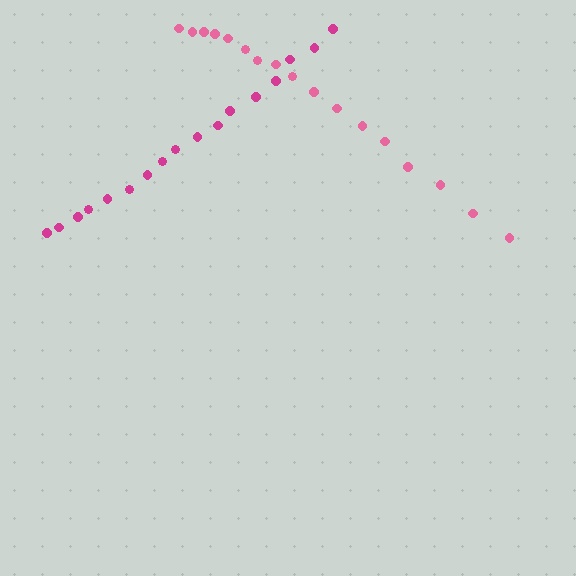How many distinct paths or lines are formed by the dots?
There are 2 distinct paths.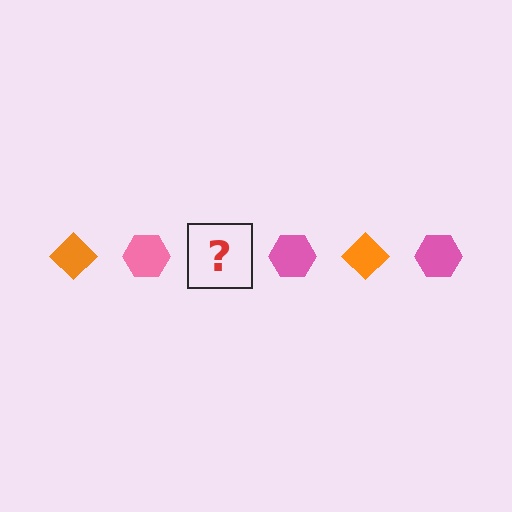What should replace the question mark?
The question mark should be replaced with an orange diamond.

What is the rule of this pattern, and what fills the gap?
The rule is that the pattern alternates between orange diamond and pink hexagon. The gap should be filled with an orange diamond.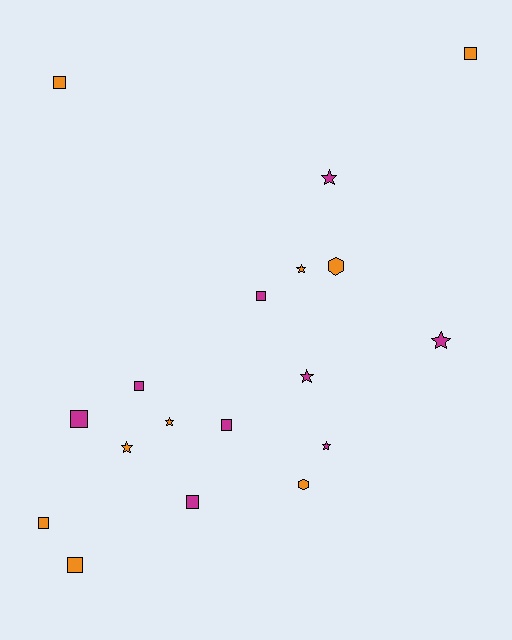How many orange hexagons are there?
There are 2 orange hexagons.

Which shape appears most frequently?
Square, with 9 objects.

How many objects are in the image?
There are 18 objects.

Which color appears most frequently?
Orange, with 9 objects.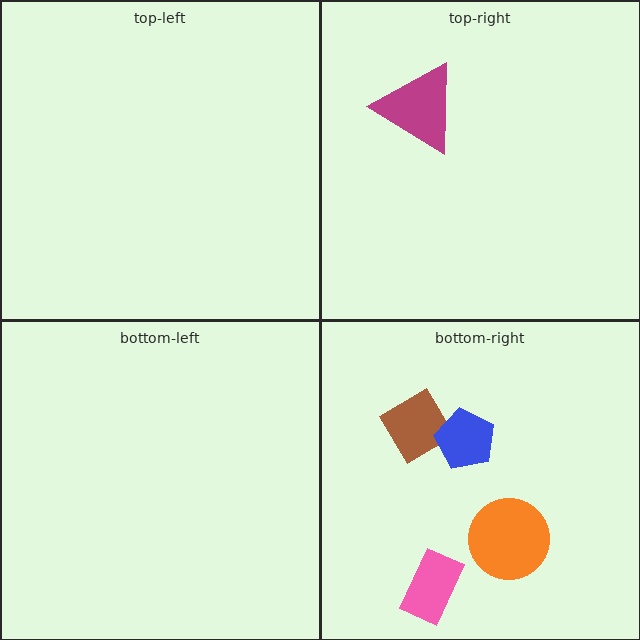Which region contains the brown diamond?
The bottom-right region.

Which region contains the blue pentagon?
The bottom-right region.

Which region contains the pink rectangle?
The bottom-right region.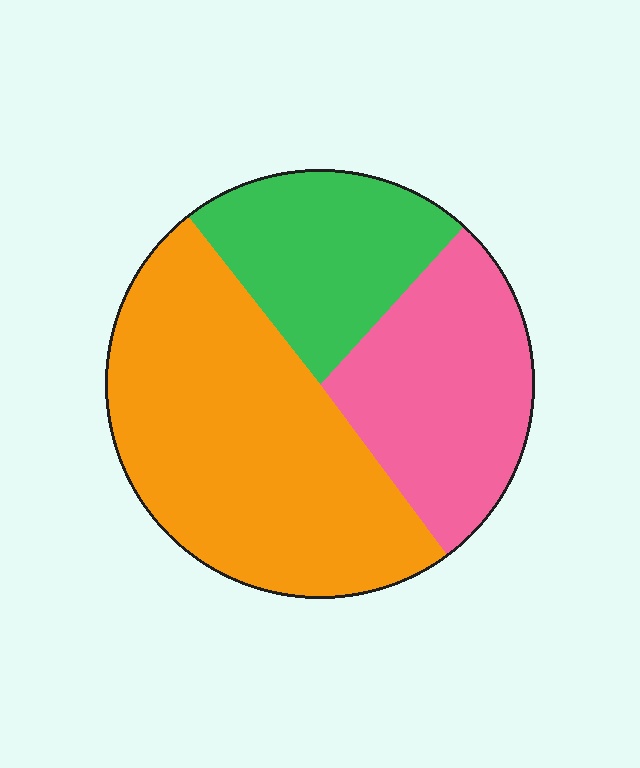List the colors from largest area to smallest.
From largest to smallest: orange, pink, green.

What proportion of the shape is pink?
Pink takes up about one quarter (1/4) of the shape.